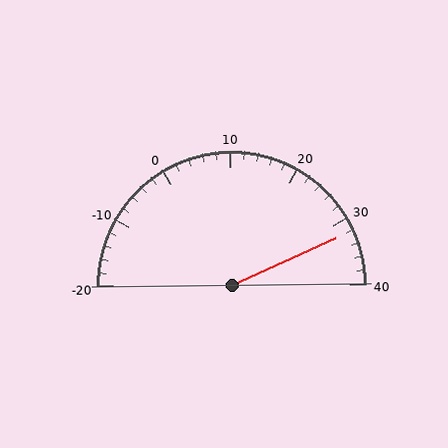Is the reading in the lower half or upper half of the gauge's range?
The reading is in the upper half of the range (-20 to 40).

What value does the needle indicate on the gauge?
The needle indicates approximately 32.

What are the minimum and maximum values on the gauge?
The gauge ranges from -20 to 40.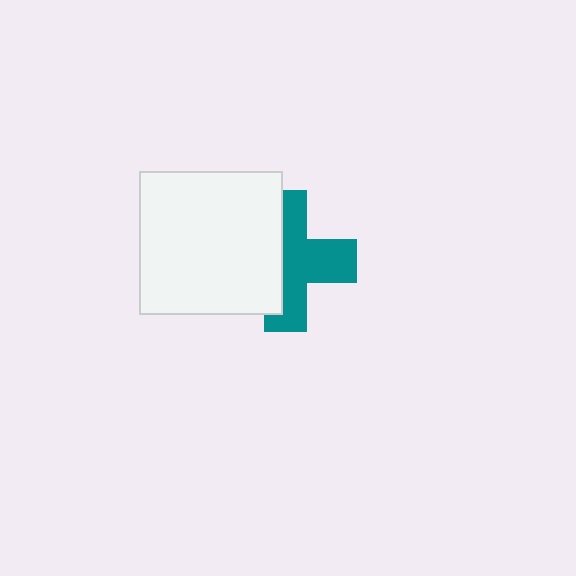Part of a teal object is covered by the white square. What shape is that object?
It is a cross.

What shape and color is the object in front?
The object in front is a white square.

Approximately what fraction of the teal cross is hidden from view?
Roughly 44% of the teal cross is hidden behind the white square.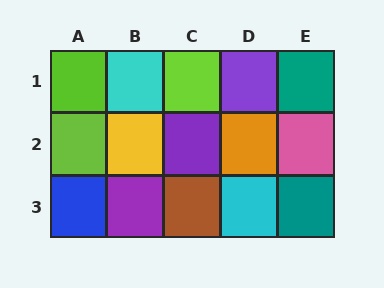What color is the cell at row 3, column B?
Purple.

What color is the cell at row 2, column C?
Purple.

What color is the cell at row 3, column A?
Blue.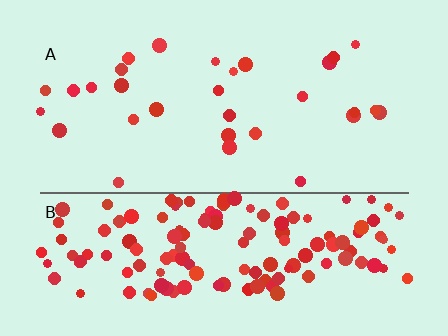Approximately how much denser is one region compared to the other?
Approximately 5.0× — region B over region A.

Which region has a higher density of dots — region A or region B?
B (the bottom).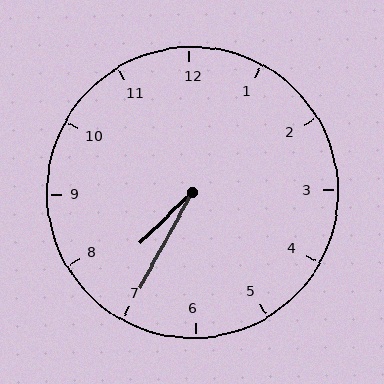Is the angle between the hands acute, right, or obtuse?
It is acute.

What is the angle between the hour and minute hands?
Approximately 18 degrees.